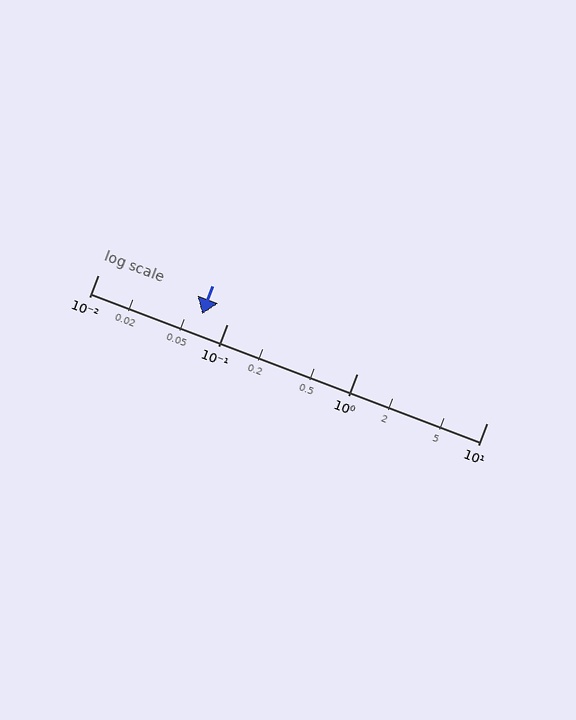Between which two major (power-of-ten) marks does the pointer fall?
The pointer is between 0.01 and 0.1.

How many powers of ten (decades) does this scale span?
The scale spans 3 decades, from 0.01 to 10.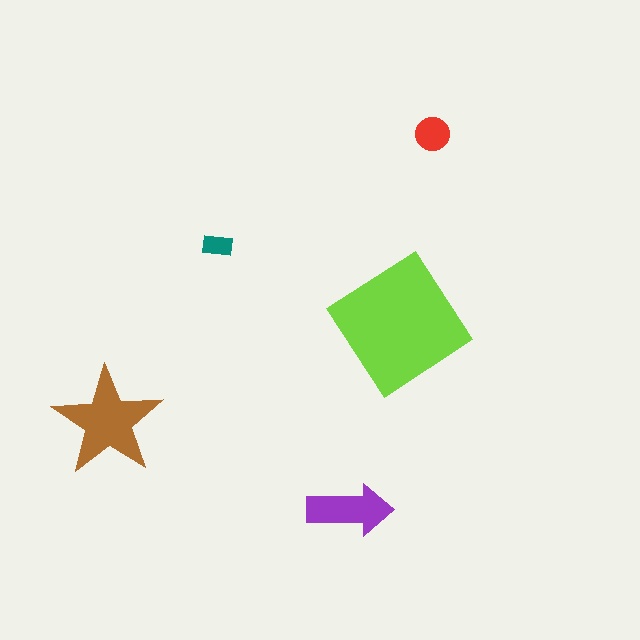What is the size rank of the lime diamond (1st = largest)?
1st.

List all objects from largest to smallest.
The lime diamond, the brown star, the purple arrow, the red circle, the teal rectangle.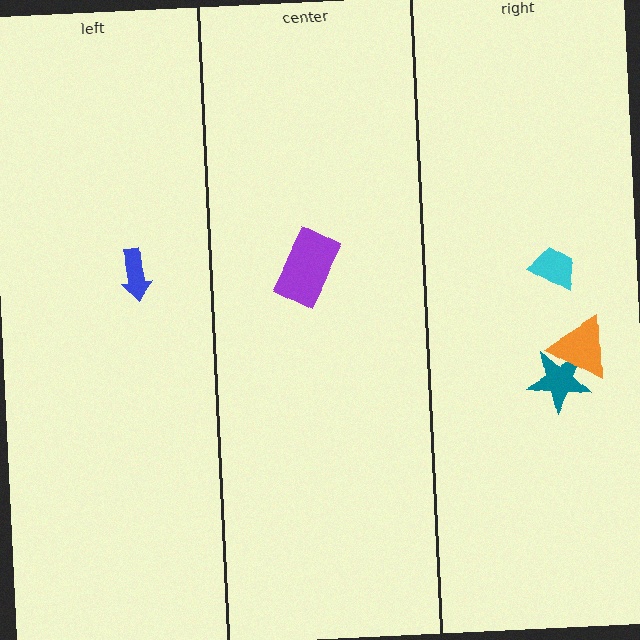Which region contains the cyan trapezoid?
The right region.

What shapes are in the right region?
The teal star, the cyan trapezoid, the orange triangle.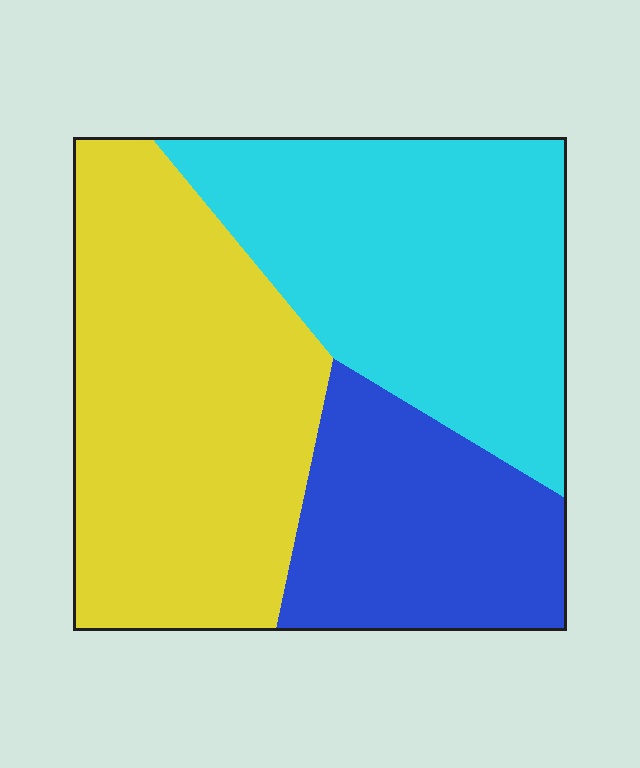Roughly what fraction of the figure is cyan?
Cyan covers roughly 35% of the figure.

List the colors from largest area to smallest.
From largest to smallest: yellow, cyan, blue.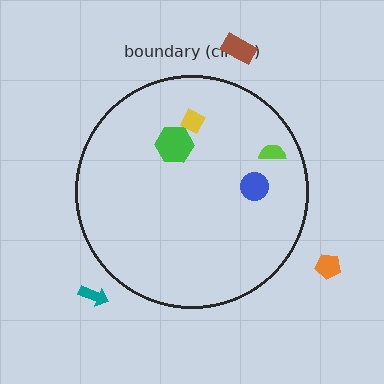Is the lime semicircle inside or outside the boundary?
Inside.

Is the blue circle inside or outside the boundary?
Inside.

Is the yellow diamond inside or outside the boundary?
Inside.